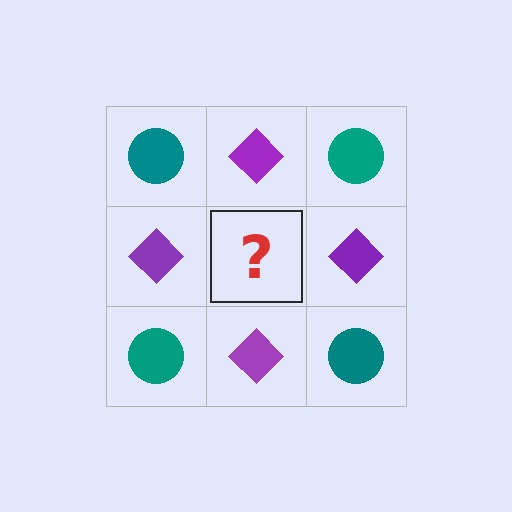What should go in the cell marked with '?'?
The missing cell should contain a teal circle.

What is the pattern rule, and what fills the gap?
The rule is that it alternates teal circle and purple diamond in a checkerboard pattern. The gap should be filled with a teal circle.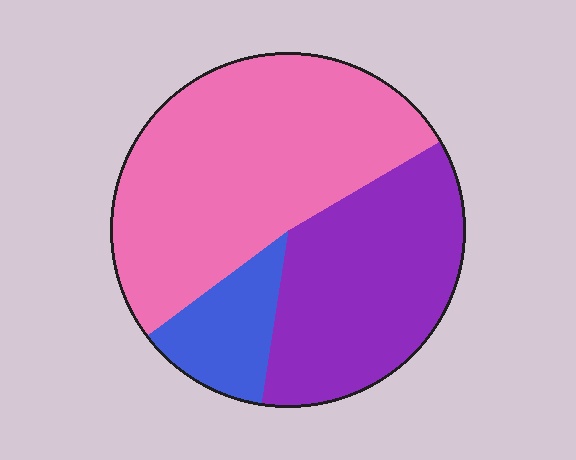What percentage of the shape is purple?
Purple covers 36% of the shape.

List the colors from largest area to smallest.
From largest to smallest: pink, purple, blue.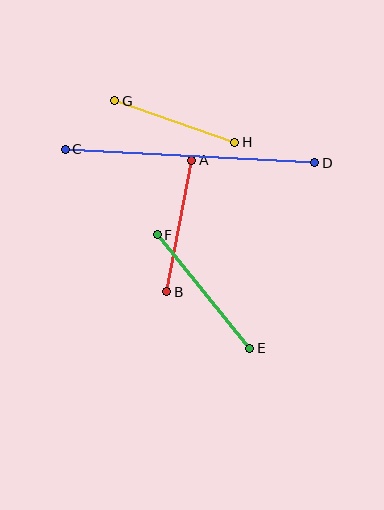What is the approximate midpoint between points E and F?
The midpoint is at approximately (203, 292) pixels.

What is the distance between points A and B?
The distance is approximately 134 pixels.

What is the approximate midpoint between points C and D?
The midpoint is at approximately (190, 156) pixels.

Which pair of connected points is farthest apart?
Points C and D are farthest apart.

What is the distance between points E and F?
The distance is approximately 146 pixels.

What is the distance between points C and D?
The distance is approximately 250 pixels.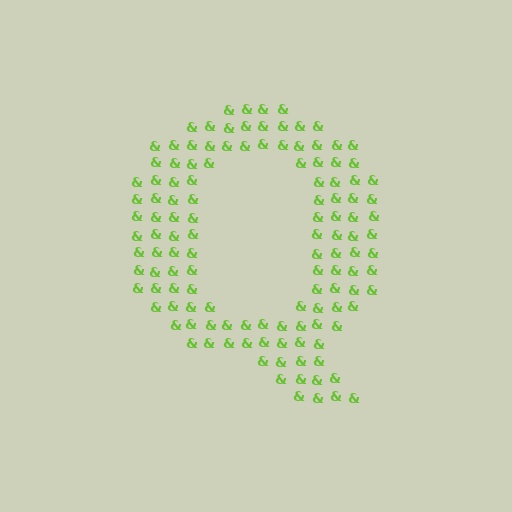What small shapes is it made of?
It is made of small ampersands.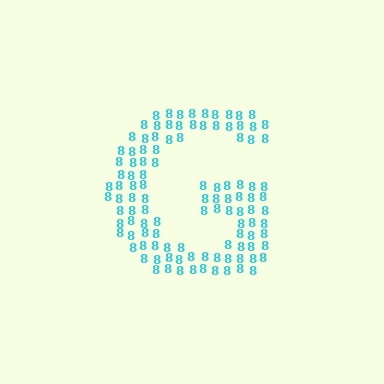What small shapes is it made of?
It is made of small digit 8's.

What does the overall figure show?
The overall figure shows the letter G.